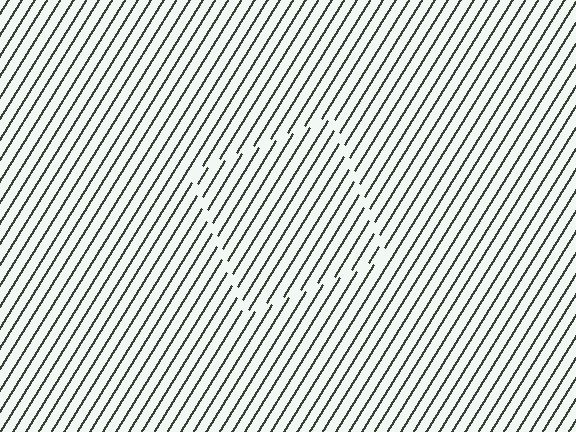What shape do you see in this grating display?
An illusory square. The interior of the shape contains the same grating, shifted by half a period — the contour is defined by the phase discontinuity where line-ends from the inner and outer gratings abut.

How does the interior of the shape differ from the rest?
The interior of the shape contains the same grating, shifted by half a period — the contour is defined by the phase discontinuity where line-ends from the inner and outer gratings abut.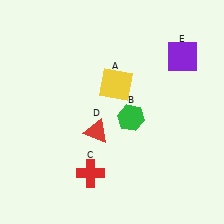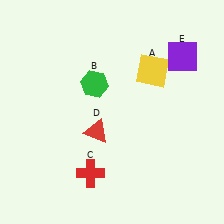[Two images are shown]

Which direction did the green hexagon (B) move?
The green hexagon (B) moved left.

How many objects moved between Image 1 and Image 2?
2 objects moved between the two images.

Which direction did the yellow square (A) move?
The yellow square (A) moved right.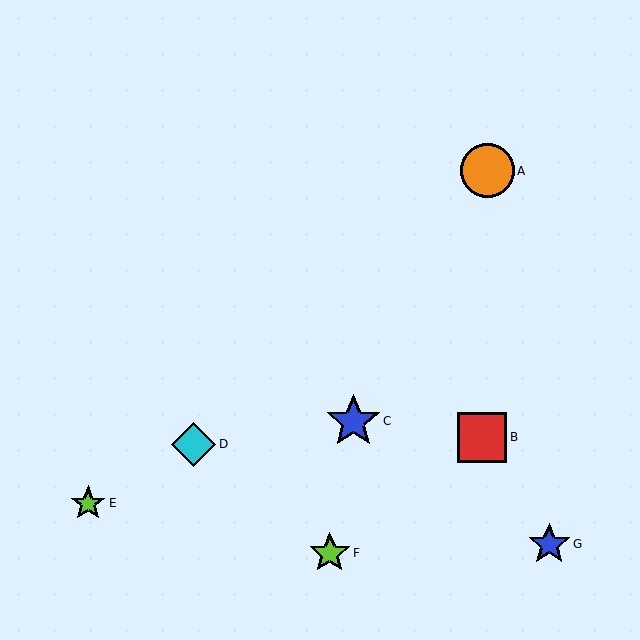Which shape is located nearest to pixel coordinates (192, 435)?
The cyan diamond (labeled D) at (194, 444) is nearest to that location.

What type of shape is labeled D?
Shape D is a cyan diamond.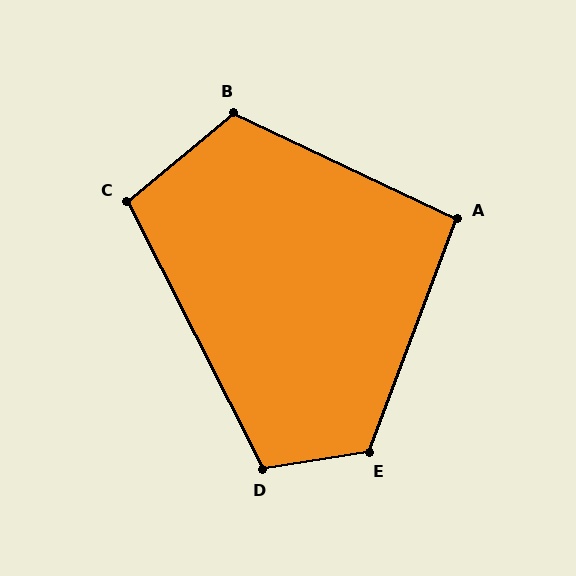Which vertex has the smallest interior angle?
A, at approximately 95 degrees.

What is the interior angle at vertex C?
Approximately 103 degrees (obtuse).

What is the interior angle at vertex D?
Approximately 108 degrees (obtuse).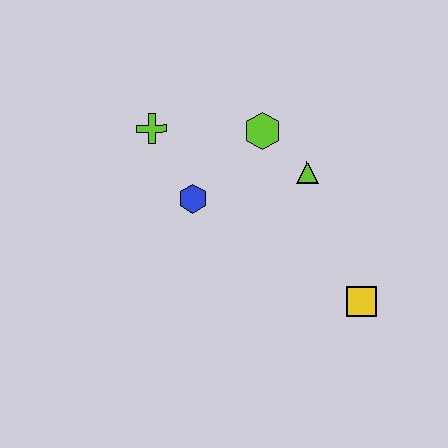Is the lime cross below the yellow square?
No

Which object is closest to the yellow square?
The lime triangle is closest to the yellow square.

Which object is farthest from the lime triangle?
The lime cross is farthest from the lime triangle.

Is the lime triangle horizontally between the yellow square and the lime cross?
Yes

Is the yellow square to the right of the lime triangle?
Yes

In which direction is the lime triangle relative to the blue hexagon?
The lime triangle is to the right of the blue hexagon.